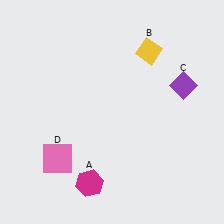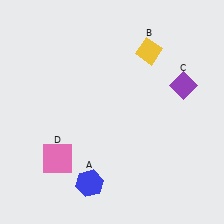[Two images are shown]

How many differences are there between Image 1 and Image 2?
There is 1 difference between the two images.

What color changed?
The hexagon (A) changed from magenta in Image 1 to blue in Image 2.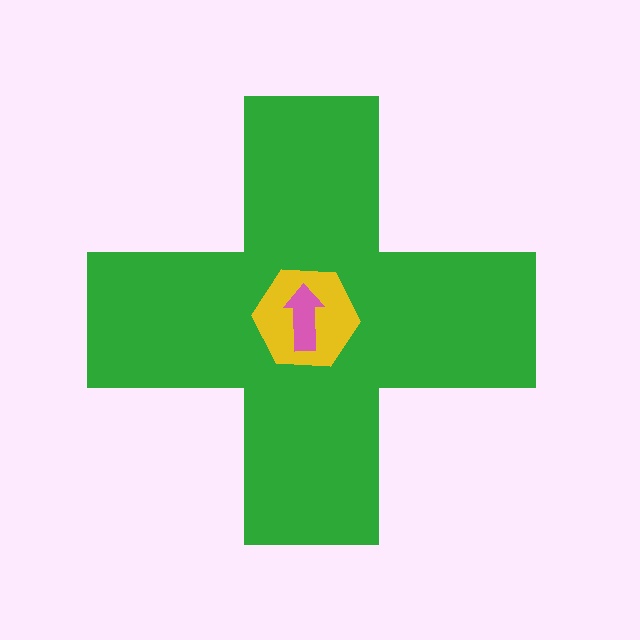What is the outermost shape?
The green cross.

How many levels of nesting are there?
3.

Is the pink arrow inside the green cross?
Yes.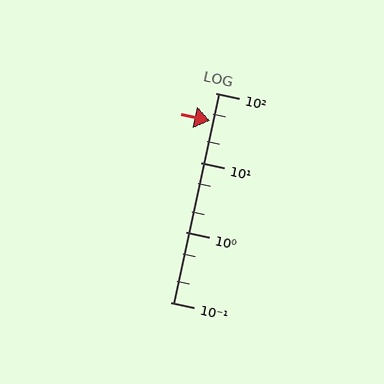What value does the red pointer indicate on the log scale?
The pointer indicates approximately 40.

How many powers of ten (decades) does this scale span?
The scale spans 3 decades, from 0.1 to 100.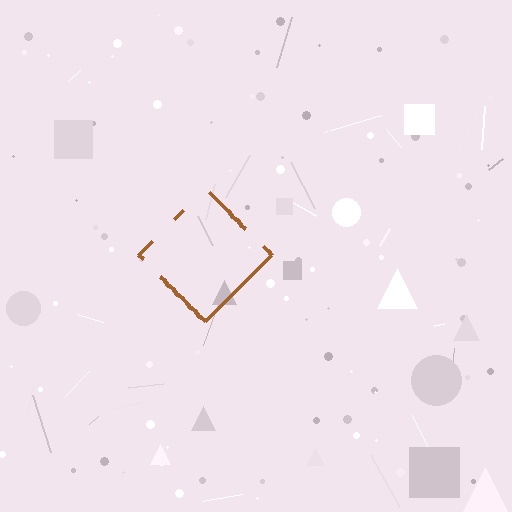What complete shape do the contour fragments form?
The contour fragments form a diamond.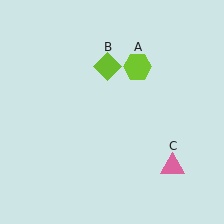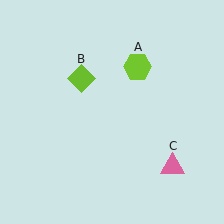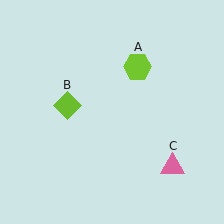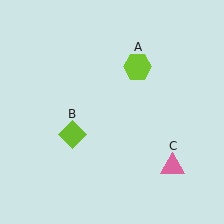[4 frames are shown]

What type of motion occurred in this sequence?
The lime diamond (object B) rotated counterclockwise around the center of the scene.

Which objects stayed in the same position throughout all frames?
Lime hexagon (object A) and pink triangle (object C) remained stationary.